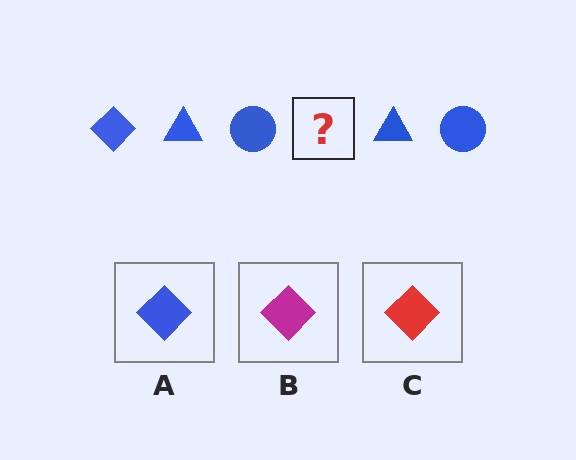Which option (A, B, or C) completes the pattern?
A.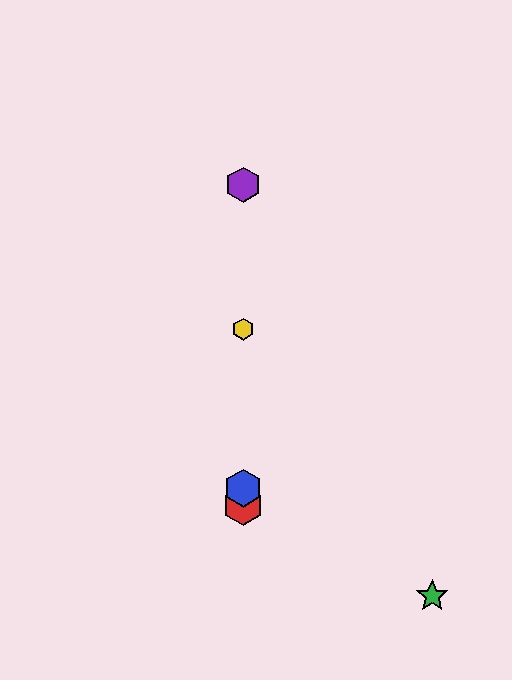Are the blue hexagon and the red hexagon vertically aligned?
Yes, both are at x≈243.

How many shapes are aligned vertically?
4 shapes (the red hexagon, the blue hexagon, the yellow hexagon, the purple hexagon) are aligned vertically.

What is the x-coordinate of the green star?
The green star is at x≈432.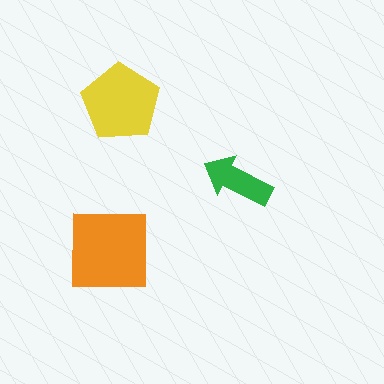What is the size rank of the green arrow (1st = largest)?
3rd.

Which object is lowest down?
The orange square is bottommost.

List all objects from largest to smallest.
The orange square, the yellow pentagon, the green arrow.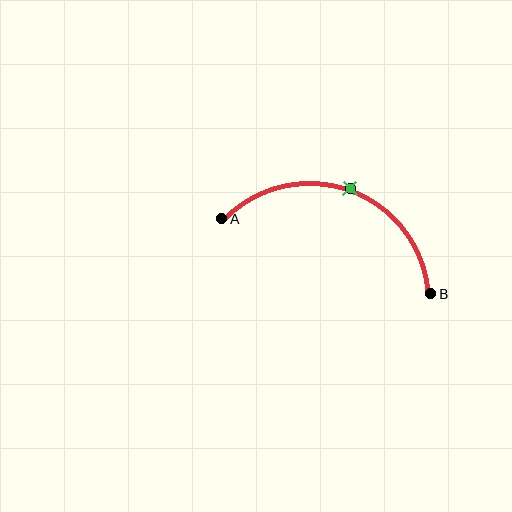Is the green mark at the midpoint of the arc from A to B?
Yes. The green mark lies on the arc at equal arc-length from both A and B — it is the arc midpoint.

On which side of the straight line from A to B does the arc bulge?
The arc bulges above the straight line connecting A and B.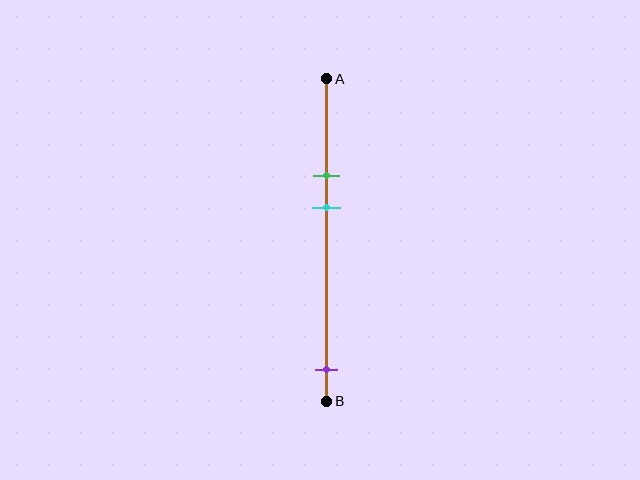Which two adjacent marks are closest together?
The green and cyan marks are the closest adjacent pair.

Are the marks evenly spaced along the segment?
No, the marks are not evenly spaced.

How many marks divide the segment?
There are 3 marks dividing the segment.